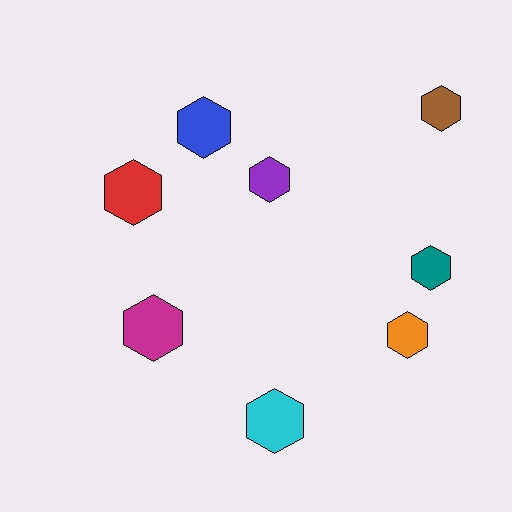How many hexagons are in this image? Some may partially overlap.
There are 8 hexagons.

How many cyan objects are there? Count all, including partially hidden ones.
There is 1 cyan object.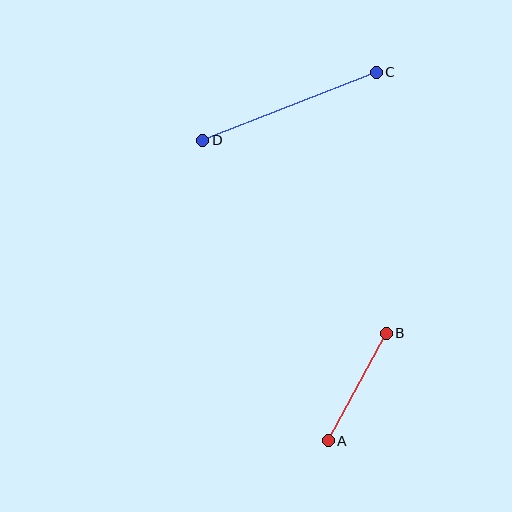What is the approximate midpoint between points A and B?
The midpoint is at approximately (357, 387) pixels.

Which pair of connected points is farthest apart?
Points C and D are farthest apart.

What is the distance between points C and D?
The distance is approximately 186 pixels.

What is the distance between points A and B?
The distance is approximately 122 pixels.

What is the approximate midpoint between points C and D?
The midpoint is at approximately (290, 106) pixels.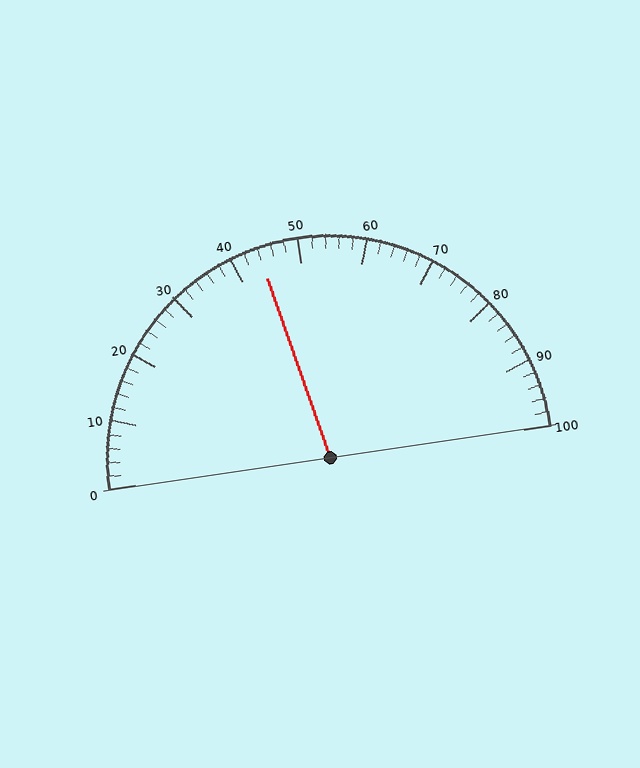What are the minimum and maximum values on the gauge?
The gauge ranges from 0 to 100.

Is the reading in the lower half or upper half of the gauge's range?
The reading is in the lower half of the range (0 to 100).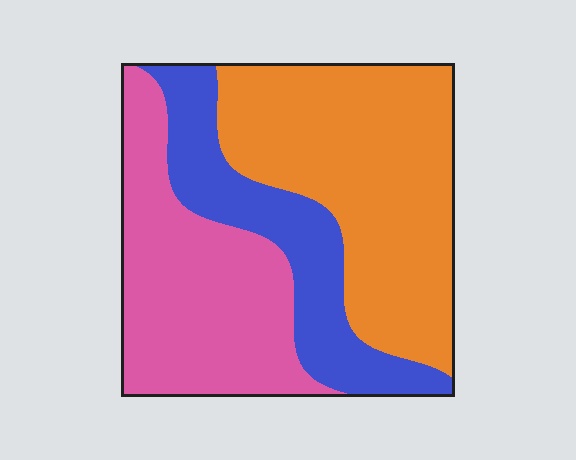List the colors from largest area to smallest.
From largest to smallest: orange, pink, blue.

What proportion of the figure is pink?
Pink covers roughly 35% of the figure.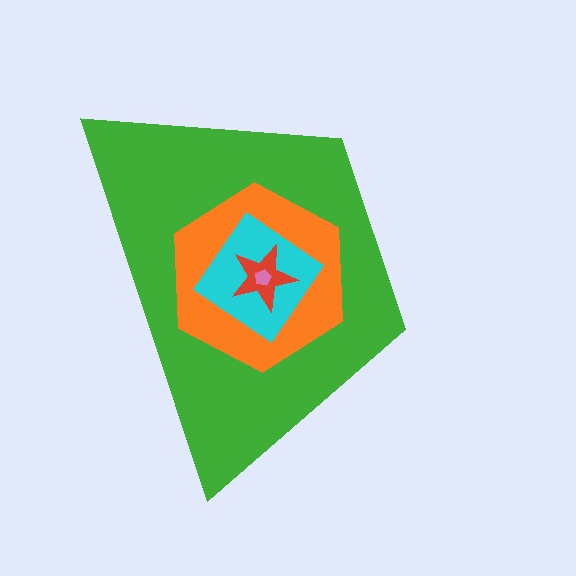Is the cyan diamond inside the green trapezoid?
Yes.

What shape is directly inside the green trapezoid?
The orange hexagon.